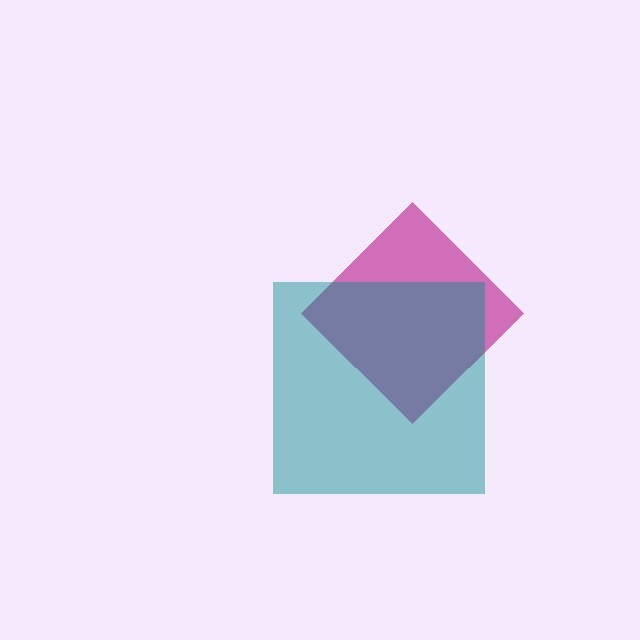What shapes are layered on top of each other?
The layered shapes are: a magenta diamond, a teal square.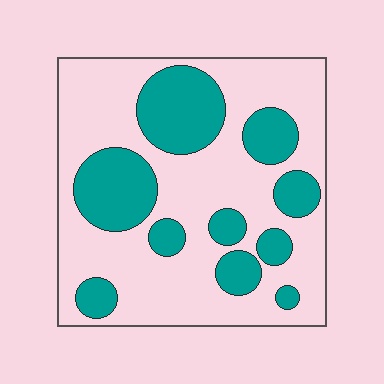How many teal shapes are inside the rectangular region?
10.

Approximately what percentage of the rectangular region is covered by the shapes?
Approximately 30%.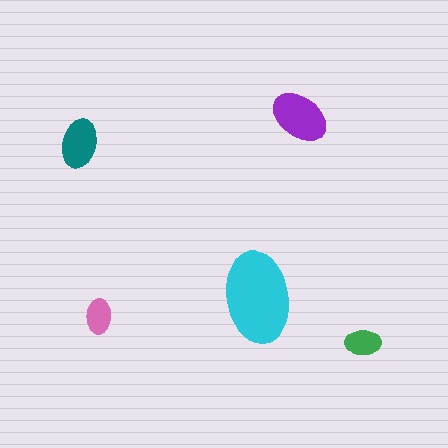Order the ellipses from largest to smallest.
the cyan one, the purple one, the teal one, the green one, the pink one.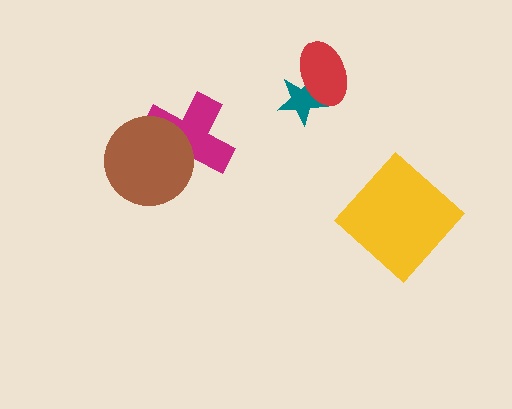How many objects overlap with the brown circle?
1 object overlaps with the brown circle.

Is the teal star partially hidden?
Yes, it is partially covered by another shape.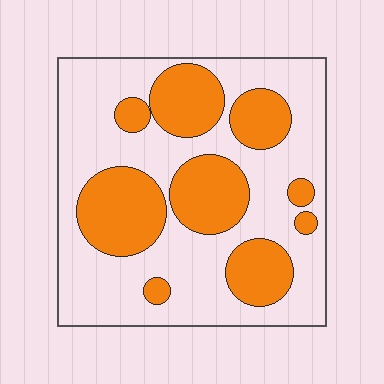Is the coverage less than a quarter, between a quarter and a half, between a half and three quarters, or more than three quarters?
Between a quarter and a half.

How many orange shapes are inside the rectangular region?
9.